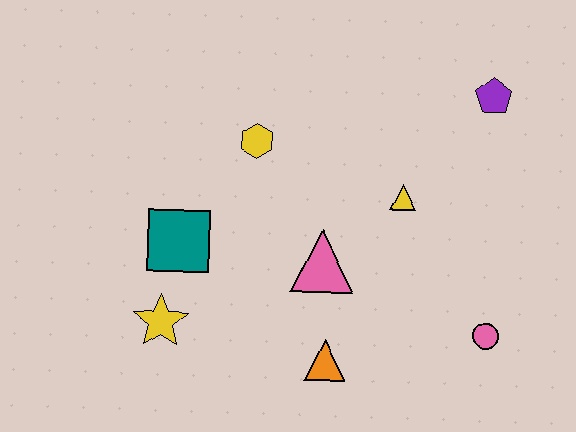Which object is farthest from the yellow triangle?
The yellow star is farthest from the yellow triangle.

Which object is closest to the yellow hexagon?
The teal square is closest to the yellow hexagon.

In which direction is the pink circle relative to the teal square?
The pink circle is to the right of the teal square.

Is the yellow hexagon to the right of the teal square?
Yes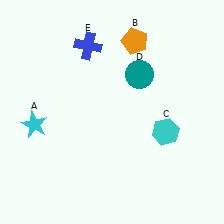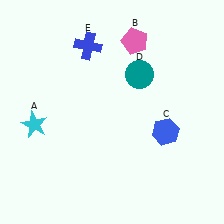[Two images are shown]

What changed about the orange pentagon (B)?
In Image 1, B is orange. In Image 2, it changed to pink.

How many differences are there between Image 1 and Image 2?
There are 2 differences between the two images.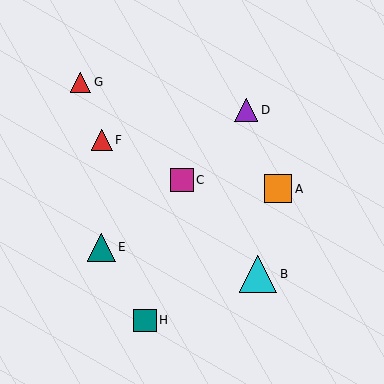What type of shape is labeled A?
Shape A is an orange square.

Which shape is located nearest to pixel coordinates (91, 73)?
The red triangle (labeled G) at (80, 82) is nearest to that location.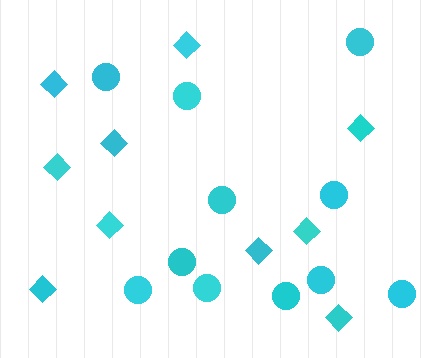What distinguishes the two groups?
There are 2 groups: one group of diamonds (10) and one group of circles (11).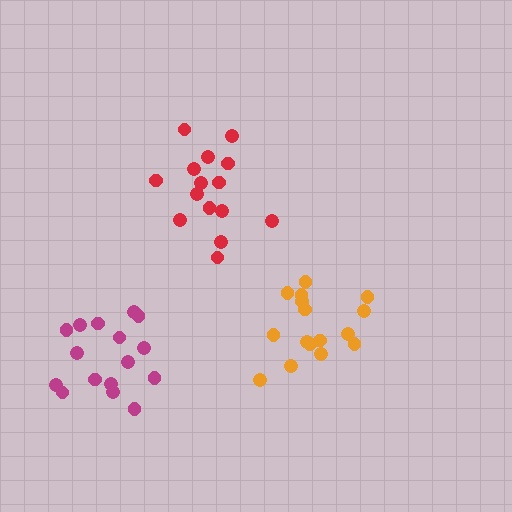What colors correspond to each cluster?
The clusters are colored: red, orange, magenta.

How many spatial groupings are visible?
There are 3 spatial groupings.